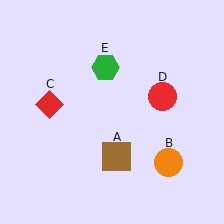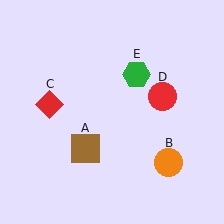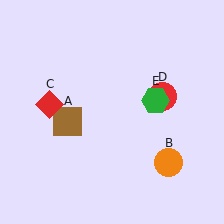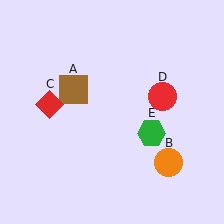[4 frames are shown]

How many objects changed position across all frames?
2 objects changed position: brown square (object A), green hexagon (object E).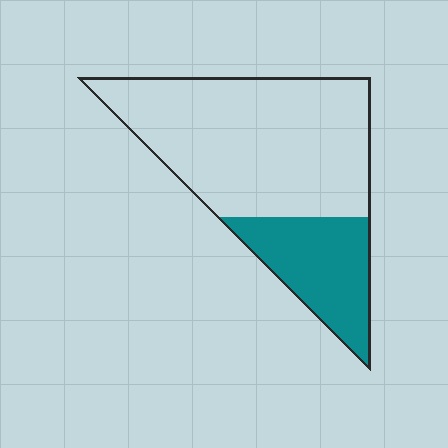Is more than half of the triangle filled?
No.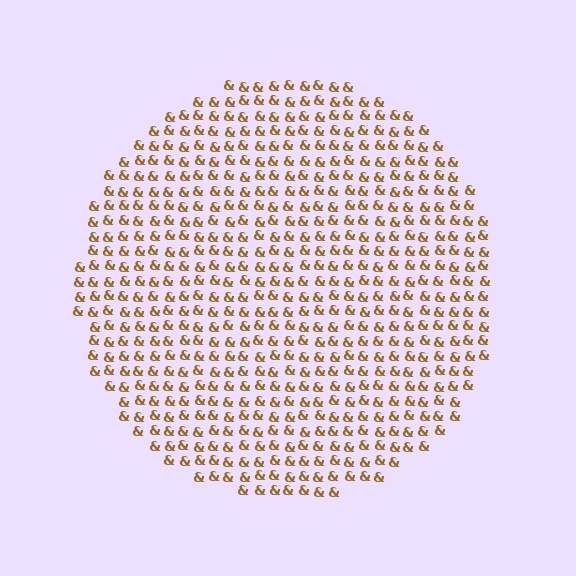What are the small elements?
The small elements are ampersands.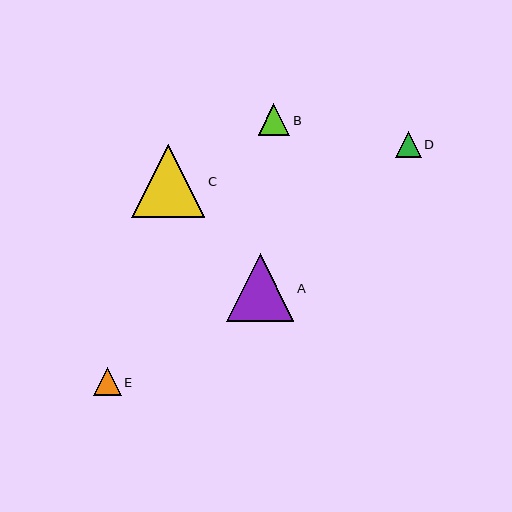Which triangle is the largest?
Triangle C is the largest with a size of approximately 73 pixels.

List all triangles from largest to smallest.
From largest to smallest: C, A, B, E, D.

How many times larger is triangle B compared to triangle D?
Triangle B is approximately 1.2 times the size of triangle D.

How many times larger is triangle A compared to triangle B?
Triangle A is approximately 2.1 times the size of triangle B.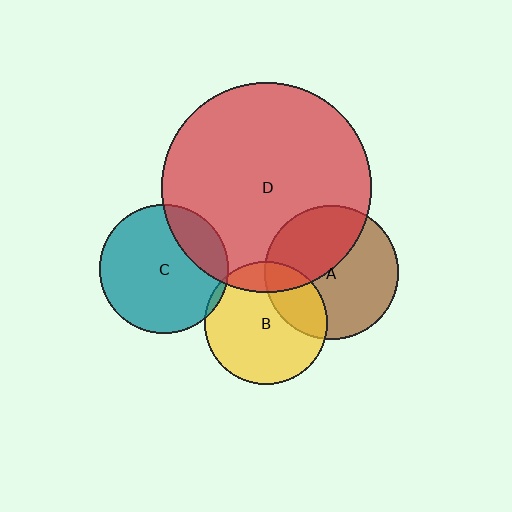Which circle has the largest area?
Circle D (red).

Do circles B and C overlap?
Yes.